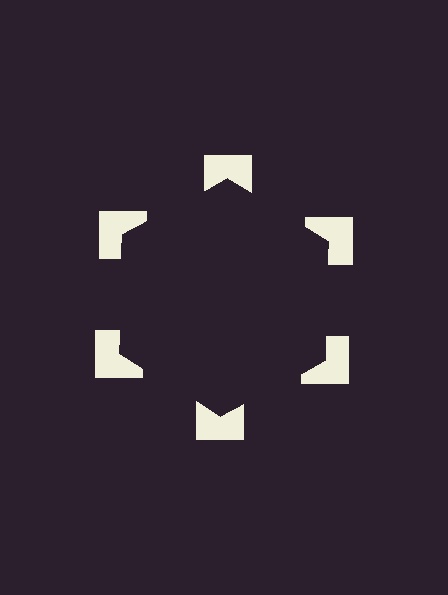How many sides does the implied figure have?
6 sides.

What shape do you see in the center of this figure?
An illusory hexagon — its edges are inferred from the aligned wedge cuts in the notched squares, not physically drawn.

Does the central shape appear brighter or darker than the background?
It typically appears slightly darker than the background, even though no actual brightness change is drawn.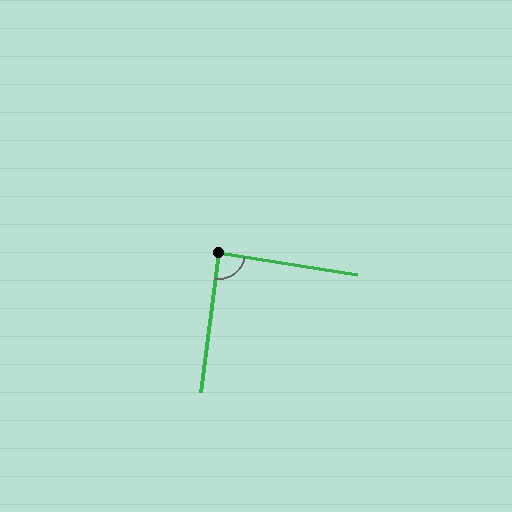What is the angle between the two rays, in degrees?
Approximately 89 degrees.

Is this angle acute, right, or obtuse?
It is approximately a right angle.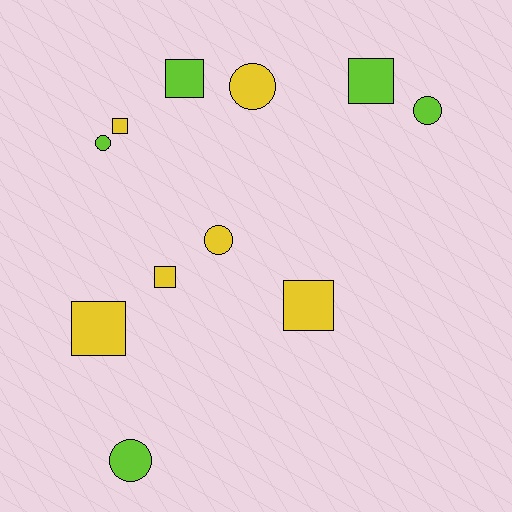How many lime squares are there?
There are 2 lime squares.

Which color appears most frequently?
Yellow, with 6 objects.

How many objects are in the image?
There are 11 objects.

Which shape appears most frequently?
Square, with 6 objects.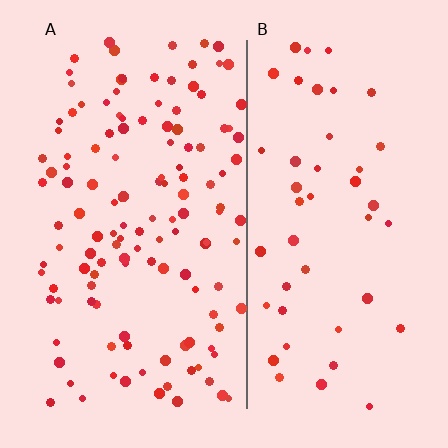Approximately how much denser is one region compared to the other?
Approximately 2.7× — region A over region B.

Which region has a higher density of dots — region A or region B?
A (the left).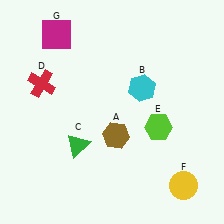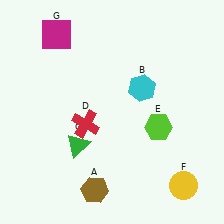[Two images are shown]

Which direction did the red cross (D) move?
The red cross (D) moved right.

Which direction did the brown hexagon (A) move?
The brown hexagon (A) moved down.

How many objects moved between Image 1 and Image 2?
2 objects moved between the two images.